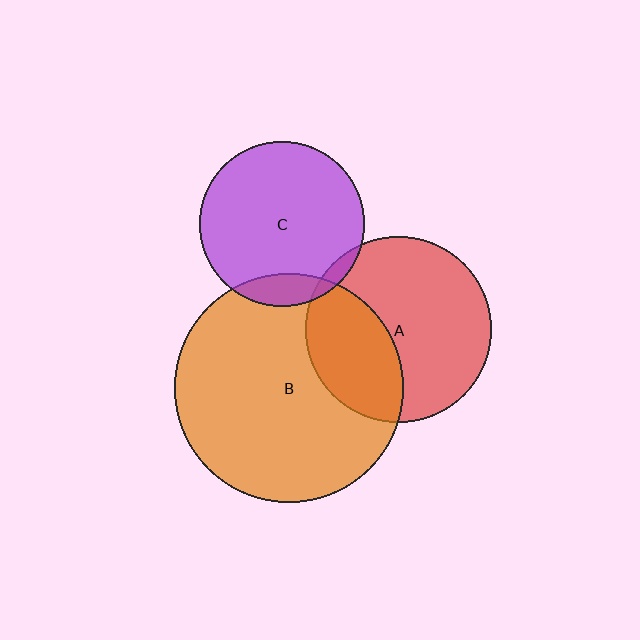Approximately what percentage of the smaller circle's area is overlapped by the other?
Approximately 10%.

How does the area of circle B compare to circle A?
Approximately 1.5 times.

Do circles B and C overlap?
Yes.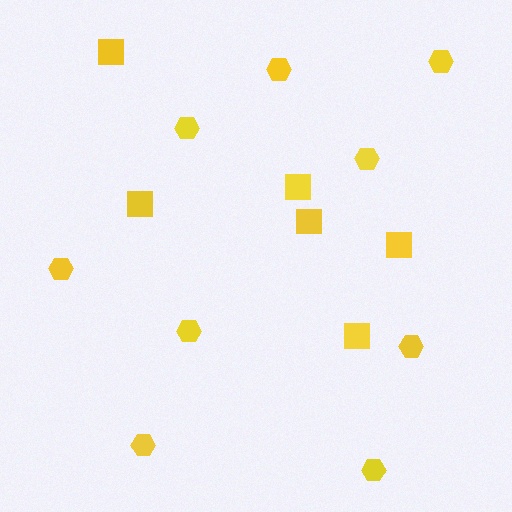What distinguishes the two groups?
There are 2 groups: one group of squares (6) and one group of hexagons (9).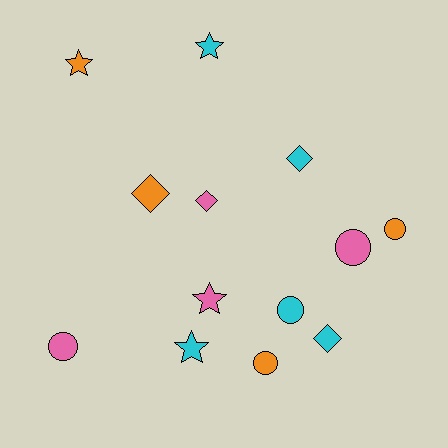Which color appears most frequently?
Cyan, with 5 objects.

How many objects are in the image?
There are 13 objects.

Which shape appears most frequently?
Circle, with 5 objects.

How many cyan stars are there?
There are 2 cyan stars.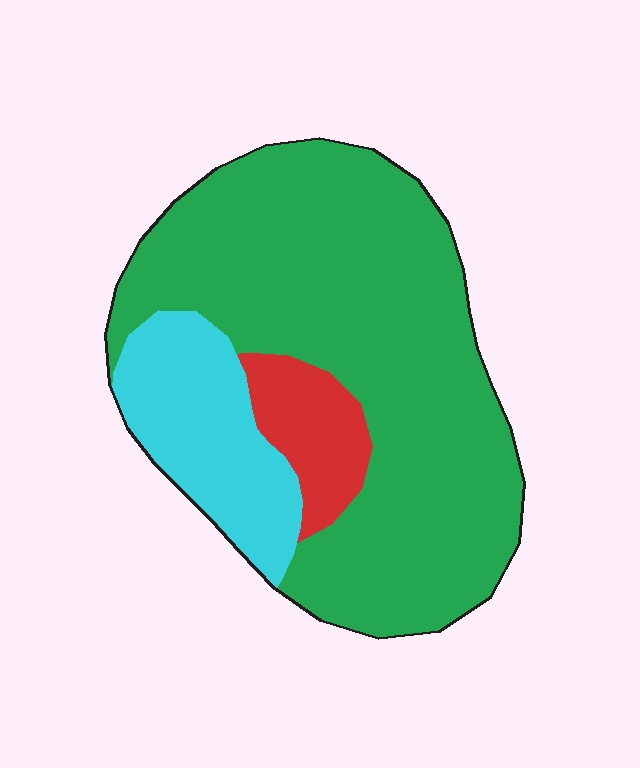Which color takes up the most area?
Green, at roughly 70%.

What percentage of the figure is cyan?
Cyan covers roughly 20% of the figure.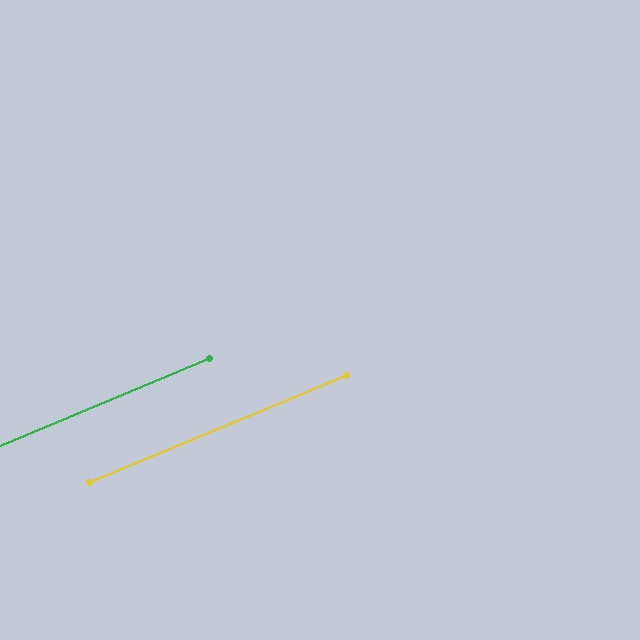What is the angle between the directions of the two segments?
Approximately 0 degrees.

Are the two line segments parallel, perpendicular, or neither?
Parallel — their directions differ by only 0.1°.